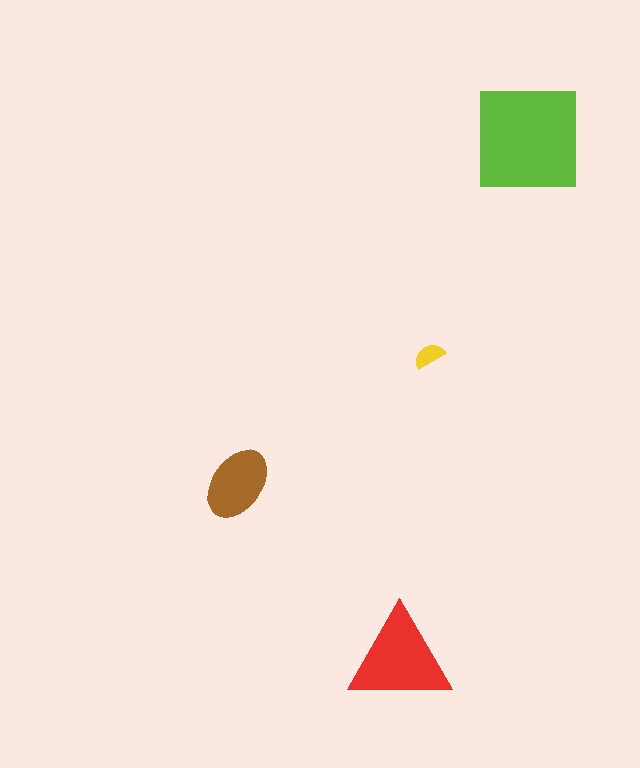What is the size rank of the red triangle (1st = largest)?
2nd.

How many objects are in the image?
There are 4 objects in the image.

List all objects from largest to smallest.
The lime square, the red triangle, the brown ellipse, the yellow semicircle.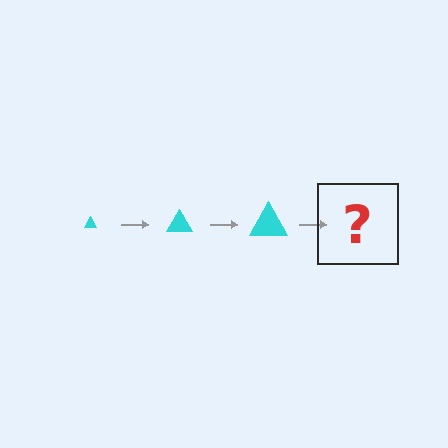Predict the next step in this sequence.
The next step is a cyan triangle, larger than the previous one.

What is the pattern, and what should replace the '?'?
The pattern is that the triangle gets progressively larger each step. The '?' should be a cyan triangle, larger than the previous one.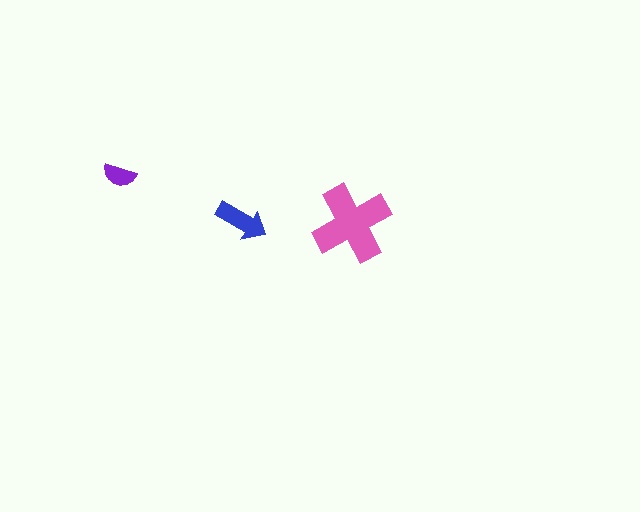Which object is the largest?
The pink cross.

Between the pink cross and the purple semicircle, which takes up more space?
The pink cross.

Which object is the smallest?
The purple semicircle.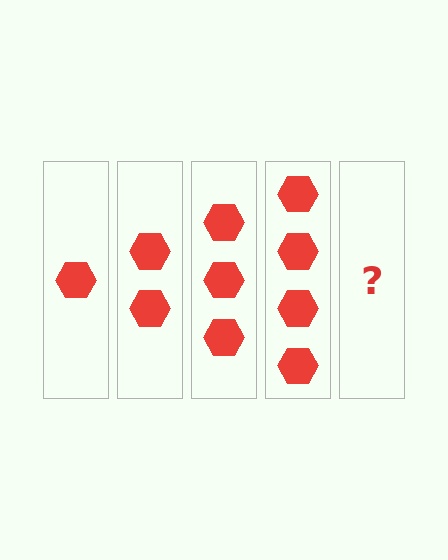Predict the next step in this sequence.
The next step is 5 hexagons.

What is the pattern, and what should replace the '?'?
The pattern is that each step adds one more hexagon. The '?' should be 5 hexagons.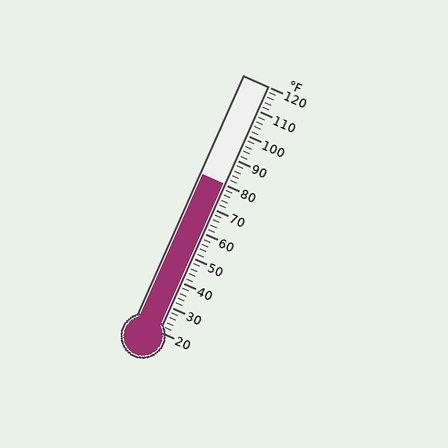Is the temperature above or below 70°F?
The temperature is above 70°F.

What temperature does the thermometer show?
The thermometer shows approximately 80°F.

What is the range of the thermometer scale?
The thermometer scale ranges from 20°F to 120°F.